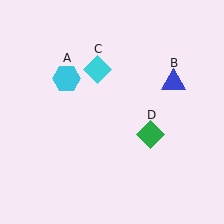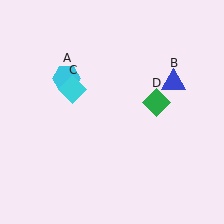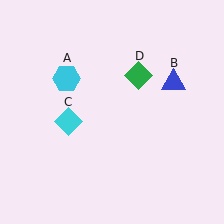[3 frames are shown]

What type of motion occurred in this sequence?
The cyan diamond (object C), green diamond (object D) rotated counterclockwise around the center of the scene.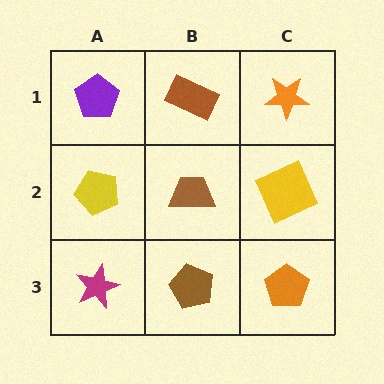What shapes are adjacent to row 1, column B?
A brown trapezoid (row 2, column B), a purple pentagon (row 1, column A), an orange star (row 1, column C).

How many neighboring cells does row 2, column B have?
4.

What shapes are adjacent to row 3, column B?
A brown trapezoid (row 2, column B), a magenta star (row 3, column A), an orange pentagon (row 3, column C).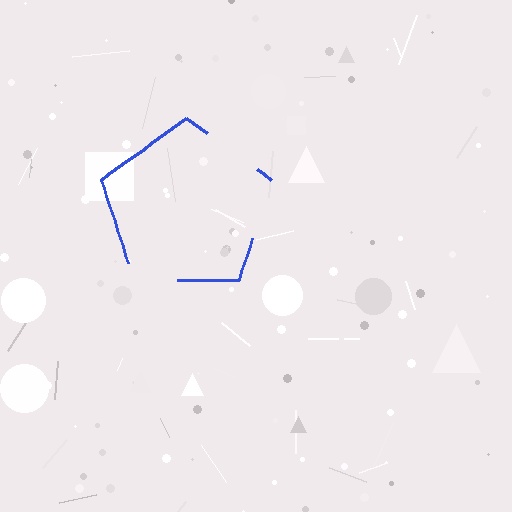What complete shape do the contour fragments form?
The contour fragments form a pentagon.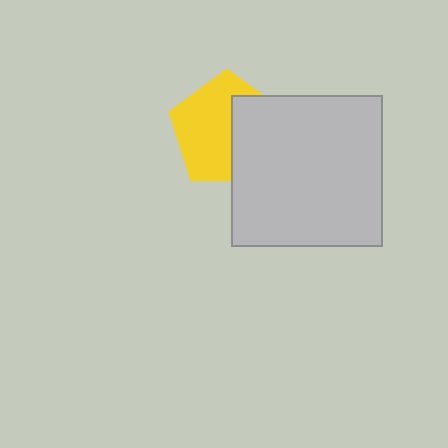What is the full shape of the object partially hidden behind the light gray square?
The partially hidden object is a yellow pentagon.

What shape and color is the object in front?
The object in front is a light gray square.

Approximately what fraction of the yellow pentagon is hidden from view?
Roughly 40% of the yellow pentagon is hidden behind the light gray square.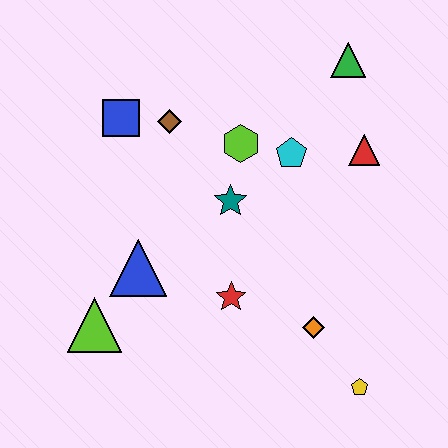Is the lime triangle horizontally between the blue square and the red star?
No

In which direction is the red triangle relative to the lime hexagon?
The red triangle is to the right of the lime hexagon.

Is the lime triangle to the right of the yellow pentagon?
No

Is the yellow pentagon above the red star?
No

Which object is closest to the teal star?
The lime hexagon is closest to the teal star.